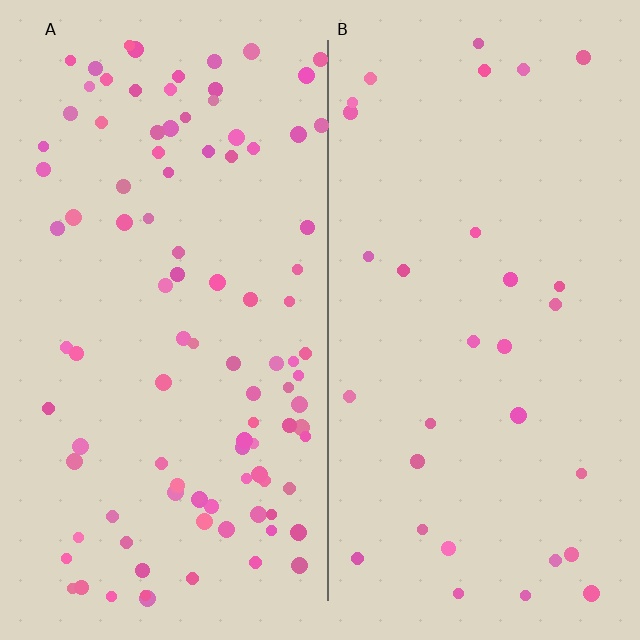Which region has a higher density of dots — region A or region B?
A (the left).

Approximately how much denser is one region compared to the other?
Approximately 3.3× — region A over region B.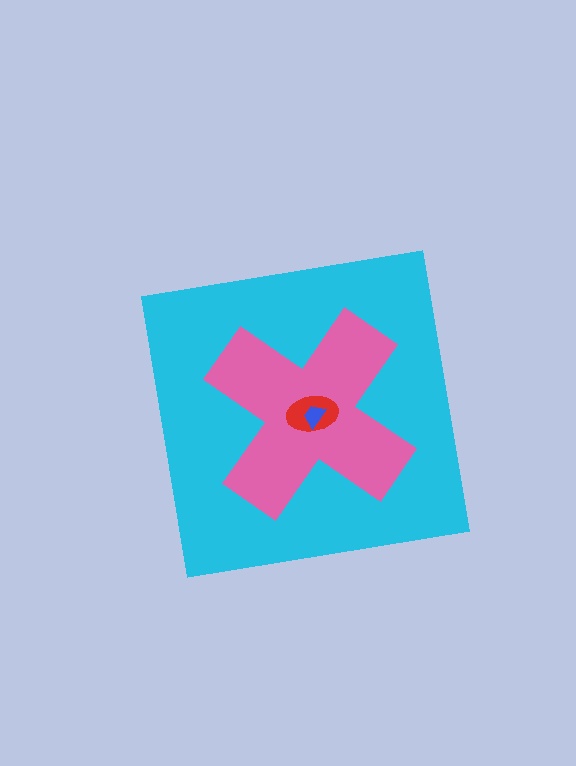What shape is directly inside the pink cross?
The red ellipse.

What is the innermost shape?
The blue trapezoid.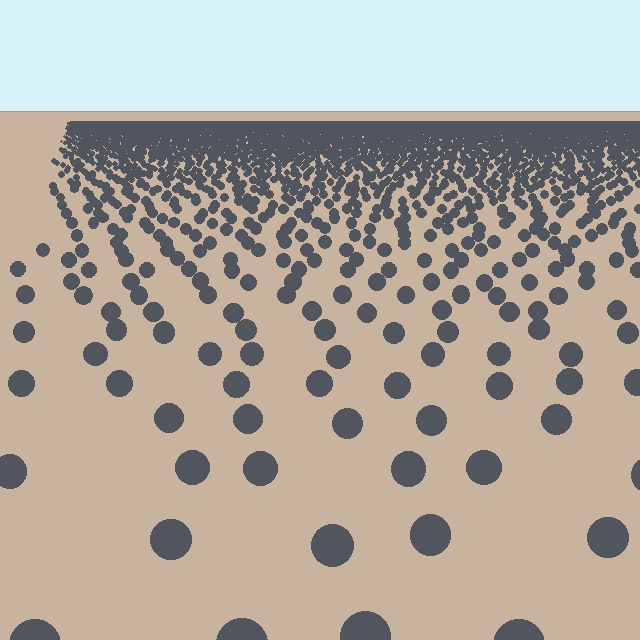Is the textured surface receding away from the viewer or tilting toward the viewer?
The surface is receding away from the viewer. Texture elements get smaller and denser toward the top.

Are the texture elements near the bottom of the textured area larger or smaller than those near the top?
Larger. Near the bottom, elements are closer to the viewer and appear at a bigger on-screen size.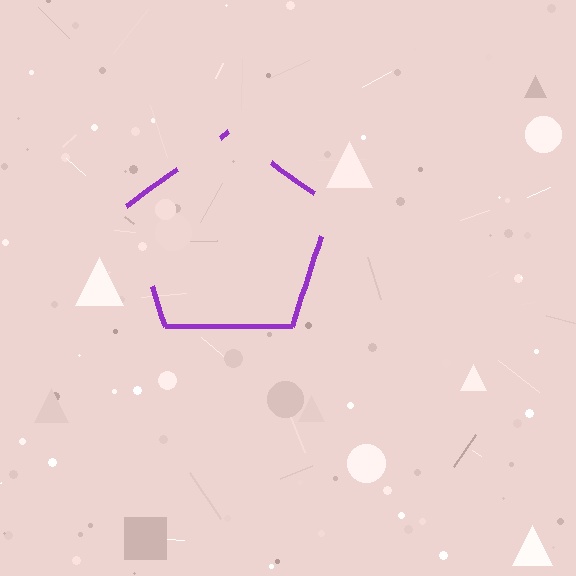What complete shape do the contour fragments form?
The contour fragments form a pentagon.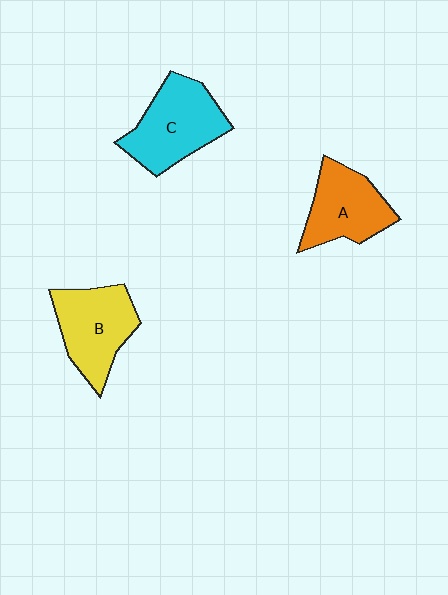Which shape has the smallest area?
Shape A (orange).